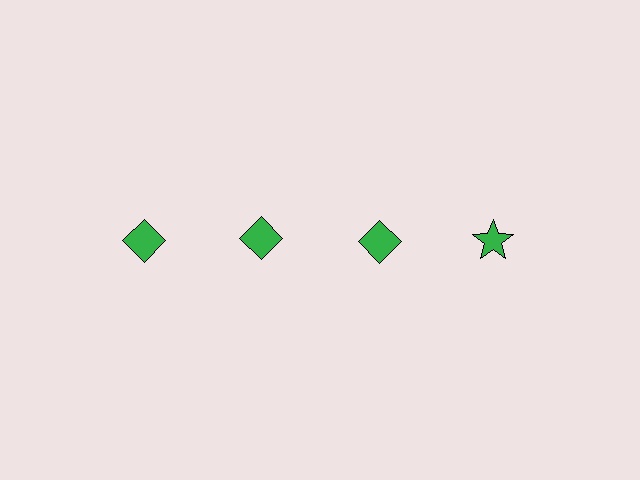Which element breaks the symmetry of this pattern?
The green star in the top row, second from right column breaks the symmetry. All other shapes are green diamonds.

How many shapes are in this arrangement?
There are 4 shapes arranged in a grid pattern.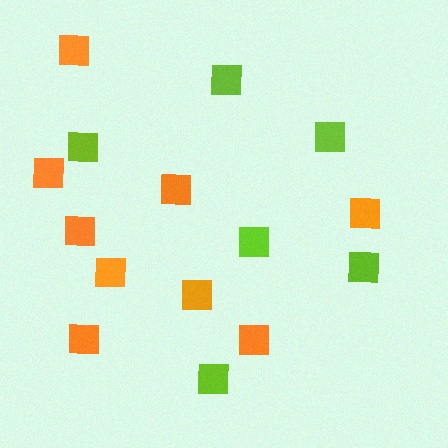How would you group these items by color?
There are 2 groups: one group of lime squares (6) and one group of orange squares (9).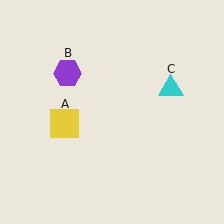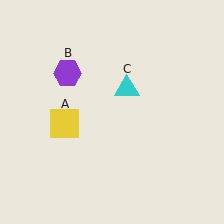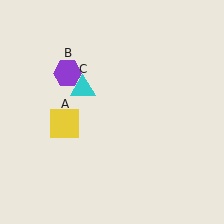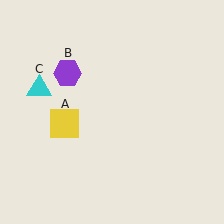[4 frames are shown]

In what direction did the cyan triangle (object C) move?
The cyan triangle (object C) moved left.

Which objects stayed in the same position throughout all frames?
Yellow square (object A) and purple hexagon (object B) remained stationary.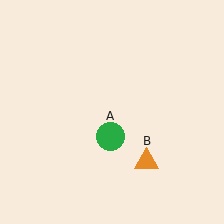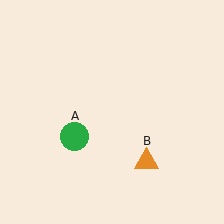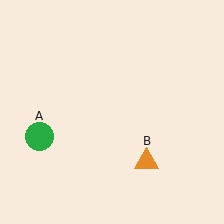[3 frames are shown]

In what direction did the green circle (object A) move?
The green circle (object A) moved left.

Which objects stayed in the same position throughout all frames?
Orange triangle (object B) remained stationary.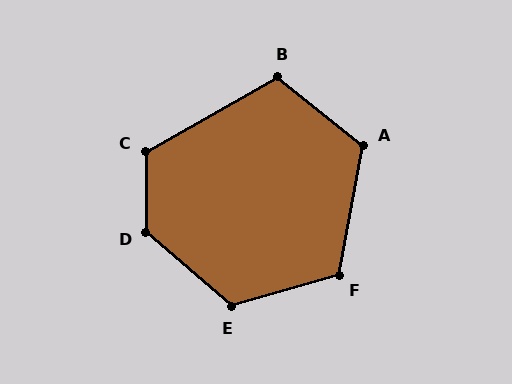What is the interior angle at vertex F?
Approximately 117 degrees (obtuse).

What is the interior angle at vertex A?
Approximately 118 degrees (obtuse).